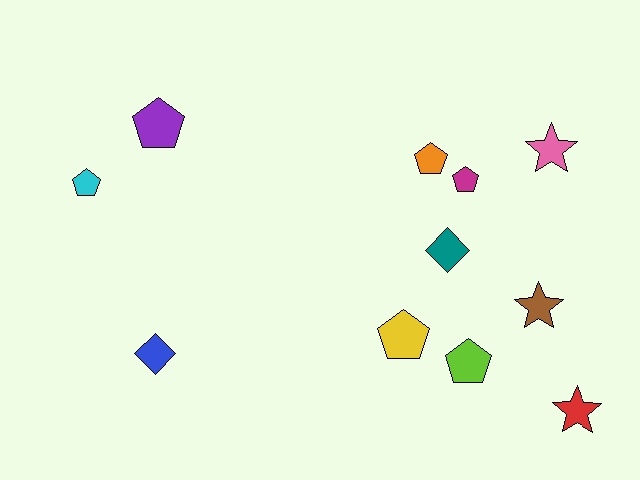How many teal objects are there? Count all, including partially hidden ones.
There is 1 teal object.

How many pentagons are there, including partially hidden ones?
There are 6 pentagons.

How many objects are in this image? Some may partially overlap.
There are 11 objects.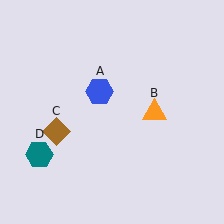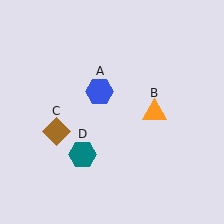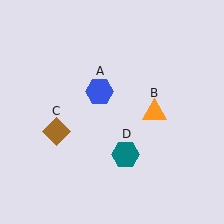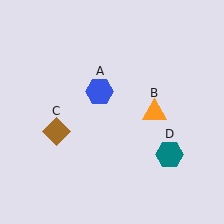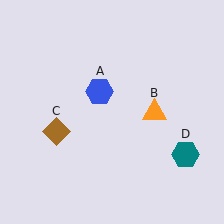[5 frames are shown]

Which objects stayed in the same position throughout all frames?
Blue hexagon (object A) and orange triangle (object B) and brown diamond (object C) remained stationary.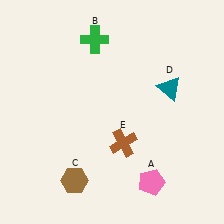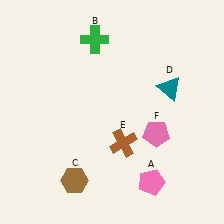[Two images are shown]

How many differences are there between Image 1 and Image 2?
There is 1 difference between the two images.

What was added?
A pink pentagon (F) was added in Image 2.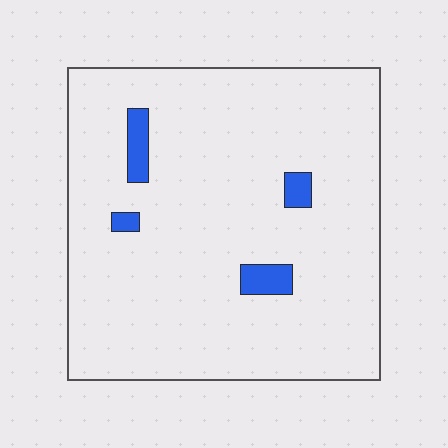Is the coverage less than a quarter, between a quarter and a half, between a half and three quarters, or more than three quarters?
Less than a quarter.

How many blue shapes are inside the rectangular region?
4.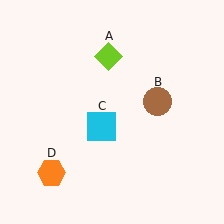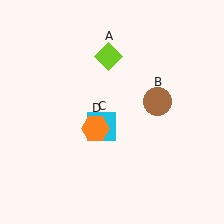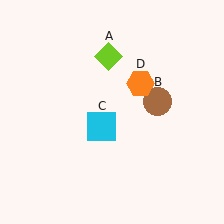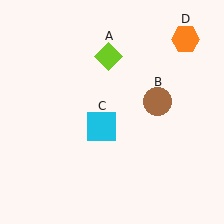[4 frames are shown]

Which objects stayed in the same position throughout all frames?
Lime diamond (object A) and brown circle (object B) and cyan square (object C) remained stationary.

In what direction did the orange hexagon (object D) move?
The orange hexagon (object D) moved up and to the right.